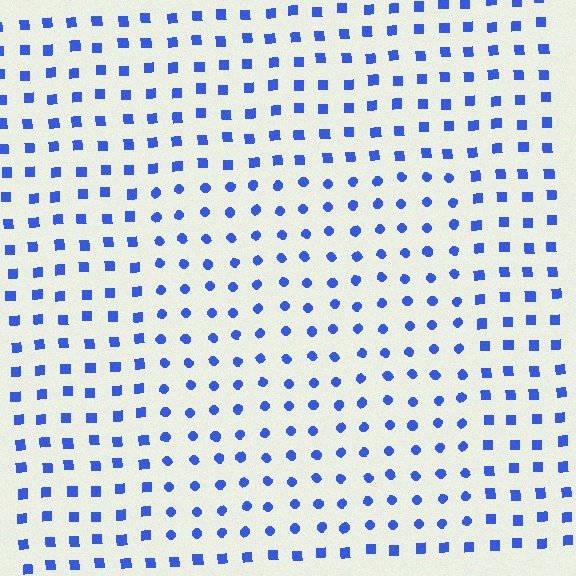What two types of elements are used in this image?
The image uses circles inside the rectangle region and squares outside it.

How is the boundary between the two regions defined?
The boundary is defined by a change in element shape: circles inside vs. squares outside. All elements share the same color and spacing.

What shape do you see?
I see a rectangle.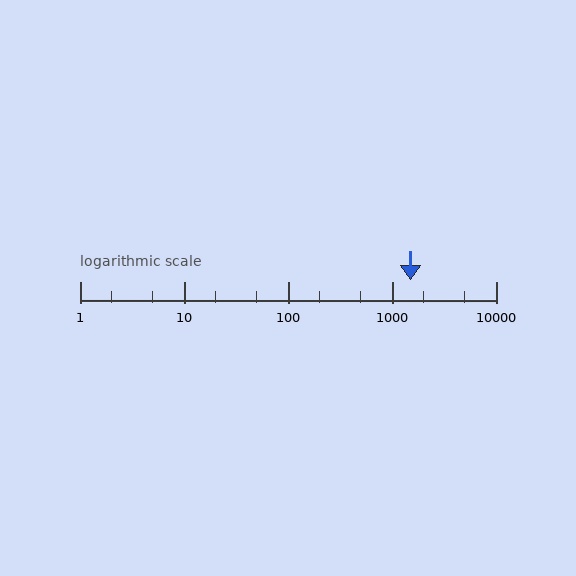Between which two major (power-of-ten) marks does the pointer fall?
The pointer is between 1000 and 10000.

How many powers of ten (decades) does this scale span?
The scale spans 4 decades, from 1 to 10000.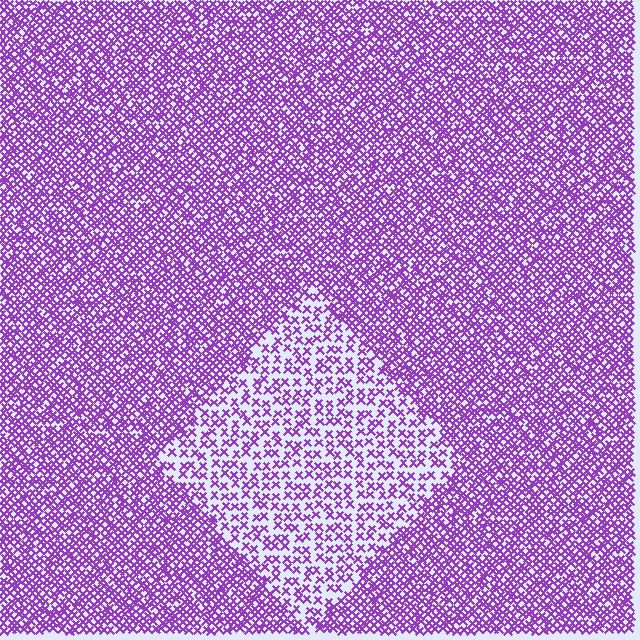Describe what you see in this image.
The image contains small purple elements arranged at two different densities. A diamond-shaped region is visible where the elements are less densely packed than the surrounding area.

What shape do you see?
I see a diamond.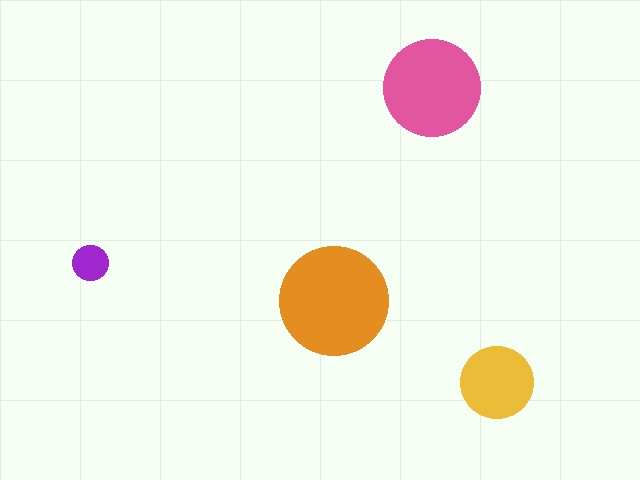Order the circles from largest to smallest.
the orange one, the pink one, the yellow one, the purple one.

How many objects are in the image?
There are 4 objects in the image.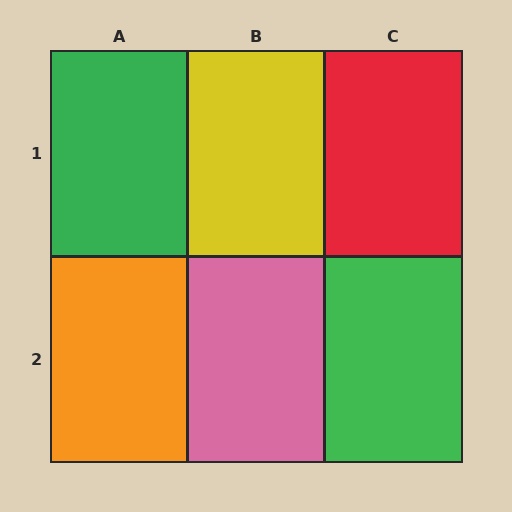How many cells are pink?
1 cell is pink.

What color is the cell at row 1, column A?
Green.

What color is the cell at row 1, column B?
Yellow.